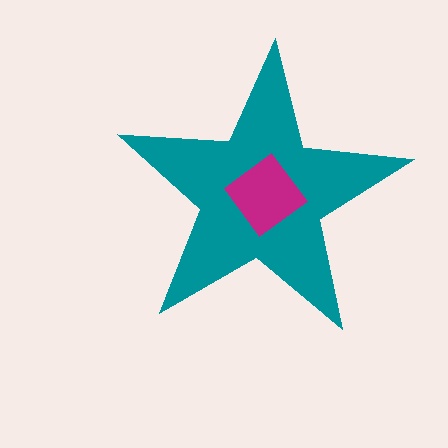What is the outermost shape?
The teal star.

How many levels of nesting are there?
2.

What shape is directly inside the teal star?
The magenta diamond.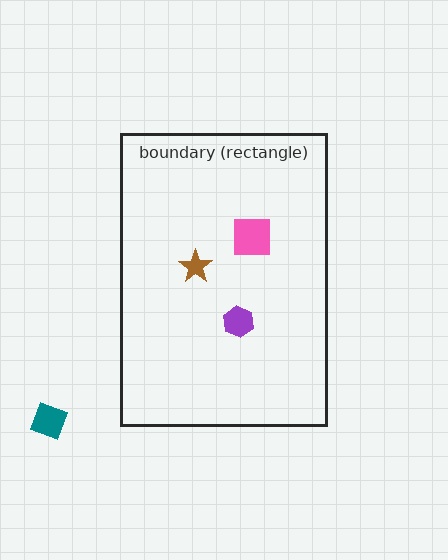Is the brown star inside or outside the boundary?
Inside.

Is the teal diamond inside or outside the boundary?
Outside.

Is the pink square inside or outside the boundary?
Inside.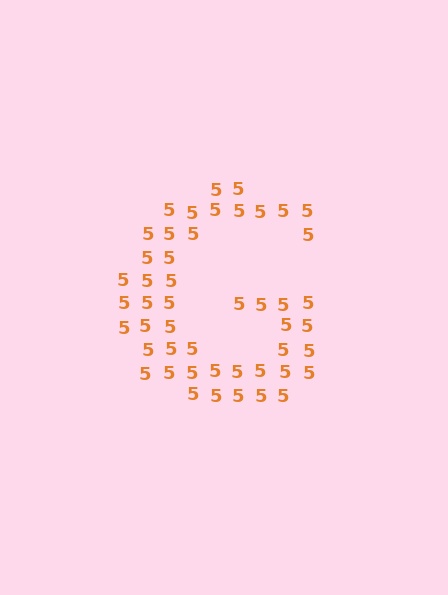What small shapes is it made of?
It is made of small digit 5's.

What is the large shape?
The large shape is the letter G.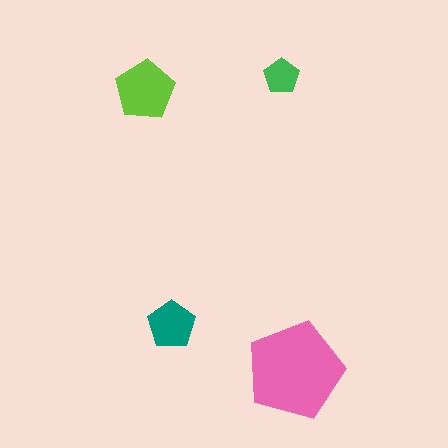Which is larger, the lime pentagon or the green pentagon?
The lime one.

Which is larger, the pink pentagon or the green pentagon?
The pink one.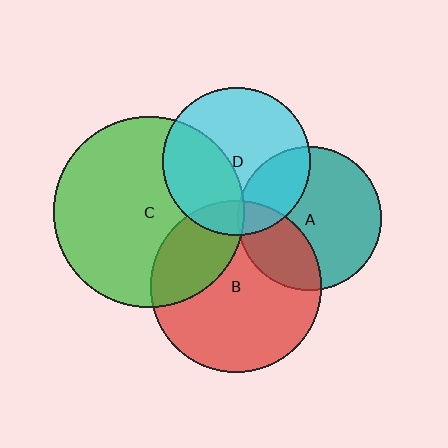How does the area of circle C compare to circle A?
Approximately 1.8 times.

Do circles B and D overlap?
Yes.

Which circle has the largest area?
Circle C (green).